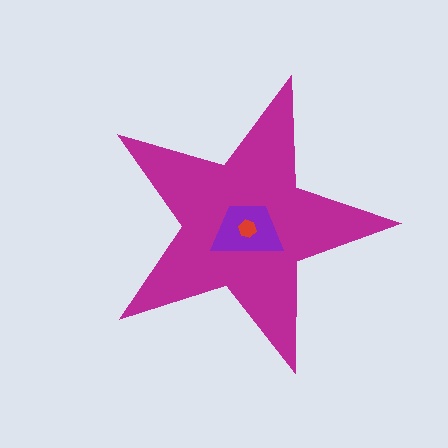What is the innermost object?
The red hexagon.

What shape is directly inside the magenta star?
The purple trapezoid.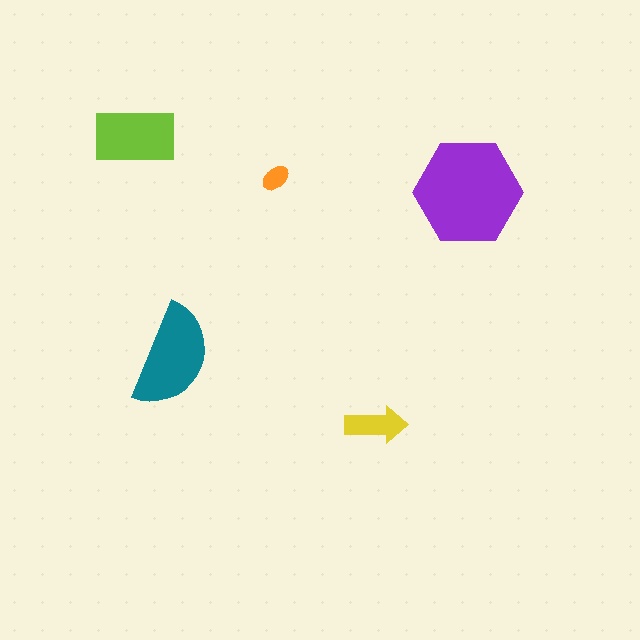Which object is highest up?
The lime rectangle is topmost.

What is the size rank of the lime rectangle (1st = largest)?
3rd.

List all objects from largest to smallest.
The purple hexagon, the teal semicircle, the lime rectangle, the yellow arrow, the orange ellipse.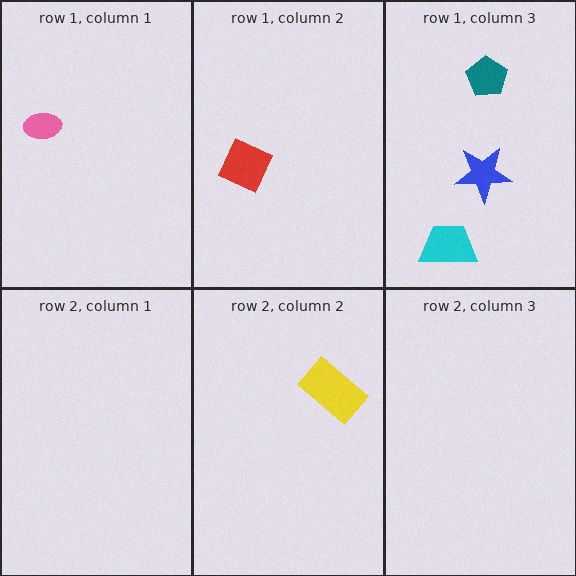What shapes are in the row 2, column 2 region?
The yellow rectangle.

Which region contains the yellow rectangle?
The row 2, column 2 region.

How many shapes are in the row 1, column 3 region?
3.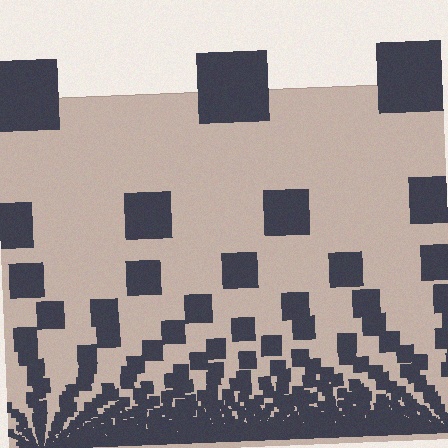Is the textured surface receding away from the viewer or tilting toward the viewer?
The surface appears to tilt toward the viewer. Texture elements get larger and sparser toward the top.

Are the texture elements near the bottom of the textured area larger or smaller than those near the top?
Smaller. The gradient is inverted — elements near the bottom are smaller and denser.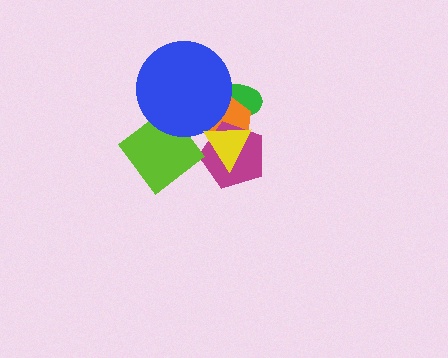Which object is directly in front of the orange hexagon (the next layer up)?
The magenta pentagon is directly in front of the orange hexagon.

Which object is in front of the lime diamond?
The blue circle is in front of the lime diamond.